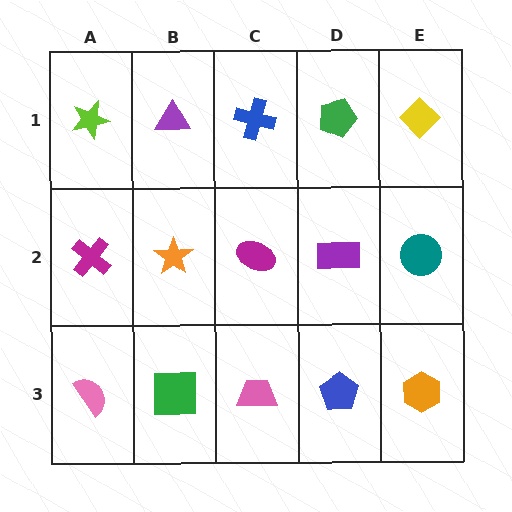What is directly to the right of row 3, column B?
A pink trapezoid.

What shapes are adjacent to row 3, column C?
A magenta ellipse (row 2, column C), a green square (row 3, column B), a blue pentagon (row 3, column D).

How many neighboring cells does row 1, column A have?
2.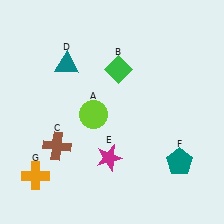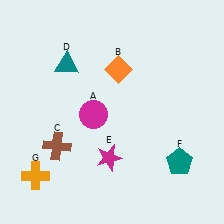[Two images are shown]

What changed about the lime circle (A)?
In Image 1, A is lime. In Image 2, it changed to magenta.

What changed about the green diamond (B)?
In Image 1, B is green. In Image 2, it changed to orange.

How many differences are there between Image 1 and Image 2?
There are 2 differences between the two images.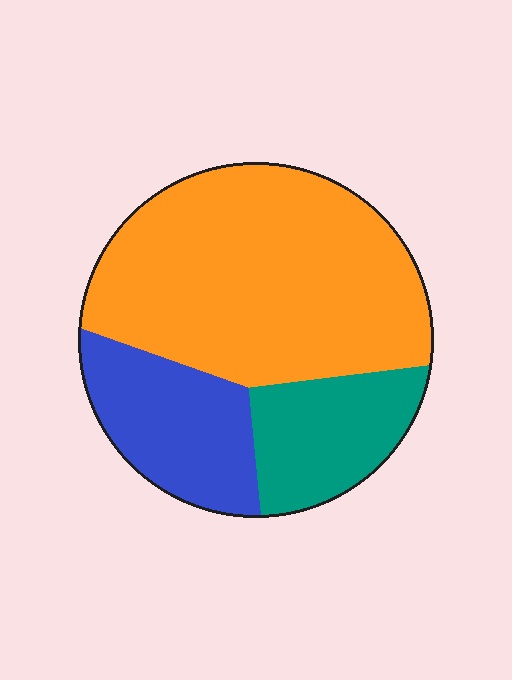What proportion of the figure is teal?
Teal covers roughly 20% of the figure.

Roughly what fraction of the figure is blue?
Blue covers about 20% of the figure.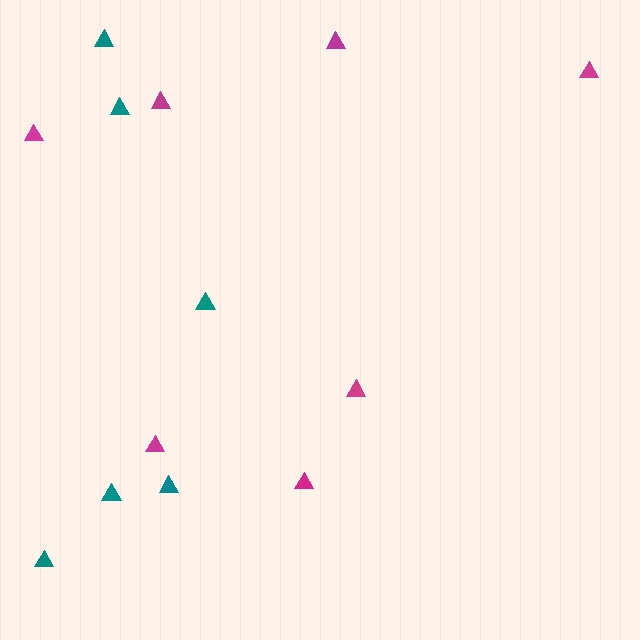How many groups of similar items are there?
There are 2 groups: one group of teal triangles (6) and one group of magenta triangles (7).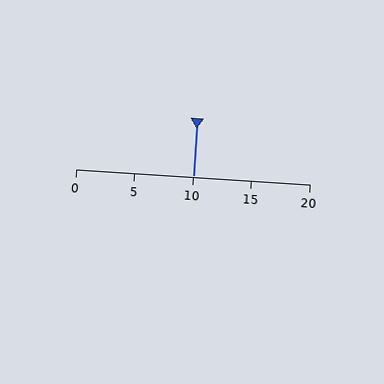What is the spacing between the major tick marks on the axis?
The major ticks are spaced 5 apart.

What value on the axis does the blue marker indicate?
The marker indicates approximately 10.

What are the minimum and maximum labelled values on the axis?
The axis runs from 0 to 20.